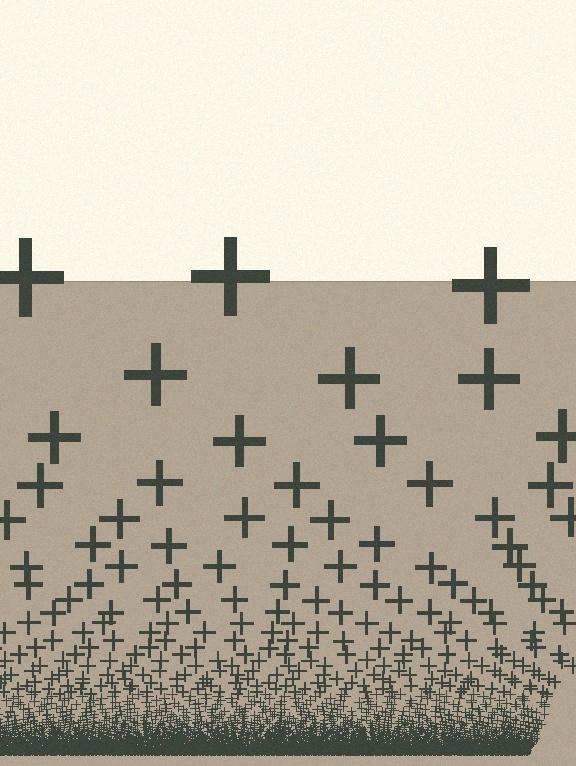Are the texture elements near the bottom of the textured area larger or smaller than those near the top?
Smaller. The gradient is inverted — elements near the bottom are smaller and denser.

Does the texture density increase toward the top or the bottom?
Density increases toward the bottom.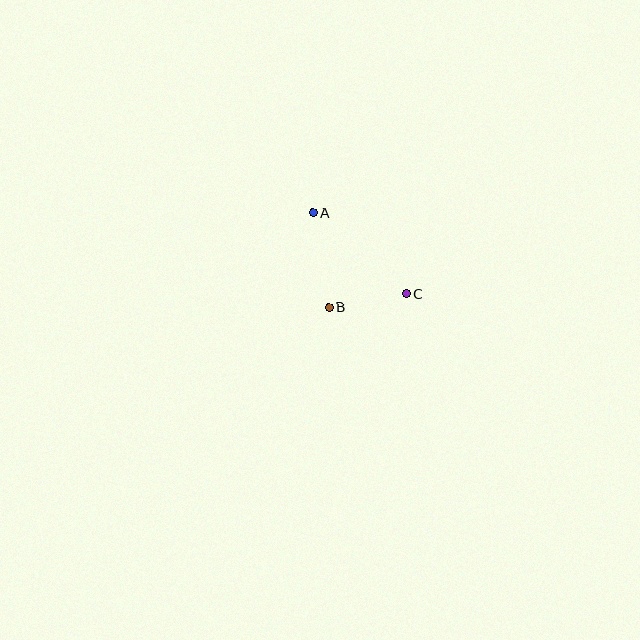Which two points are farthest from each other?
Points A and C are farthest from each other.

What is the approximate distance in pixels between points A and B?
The distance between A and B is approximately 96 pixels.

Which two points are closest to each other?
Points B and C are closest to each other.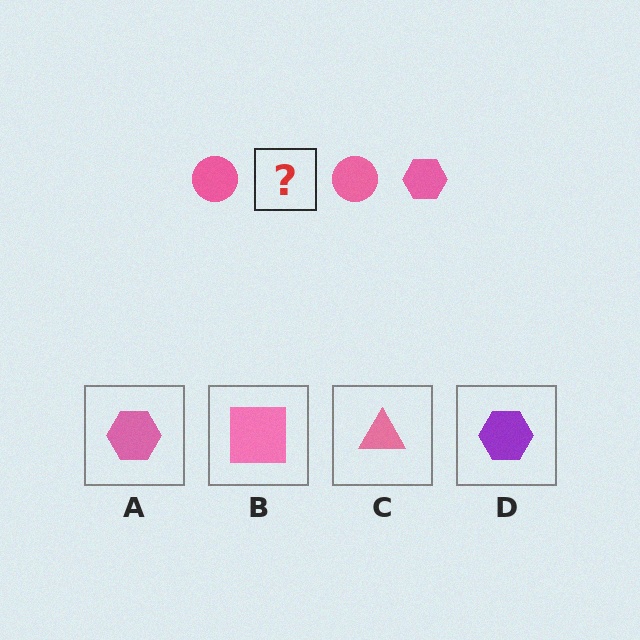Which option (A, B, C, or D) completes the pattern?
A.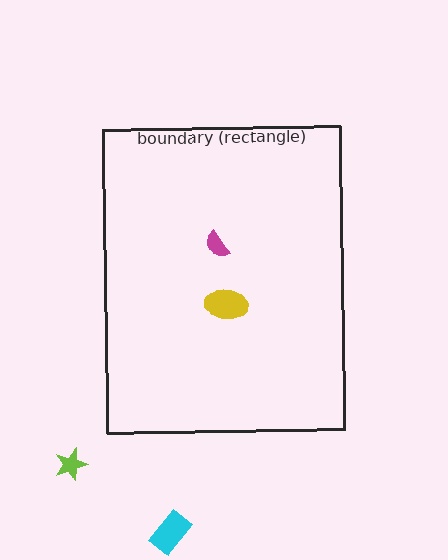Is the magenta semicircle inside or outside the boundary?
Inside.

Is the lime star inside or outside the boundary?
Outside.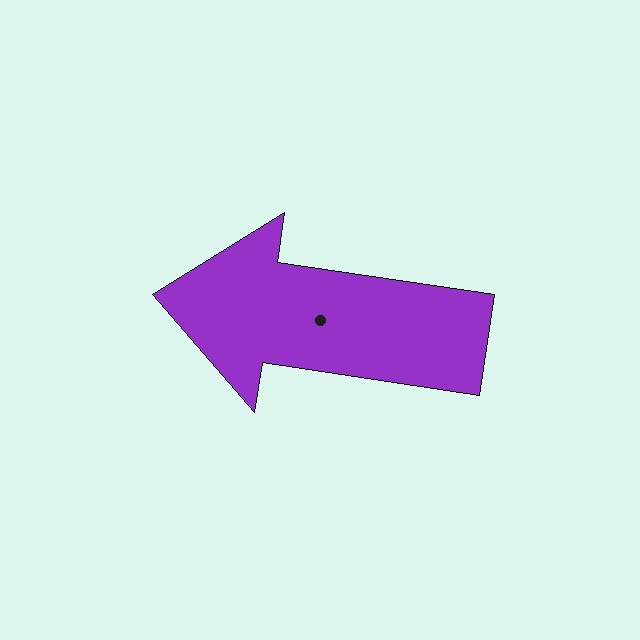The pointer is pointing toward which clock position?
Roughly 9 o'clock.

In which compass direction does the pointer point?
West.